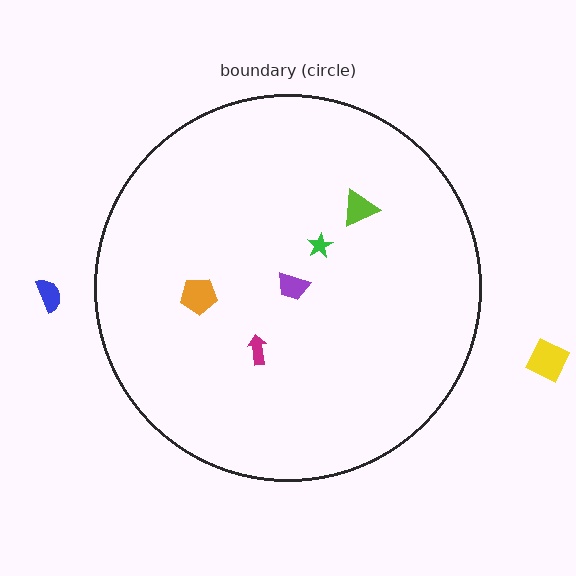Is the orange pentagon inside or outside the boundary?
Inside.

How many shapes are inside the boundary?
5 inside, 2 outside.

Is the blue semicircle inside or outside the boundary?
Outside.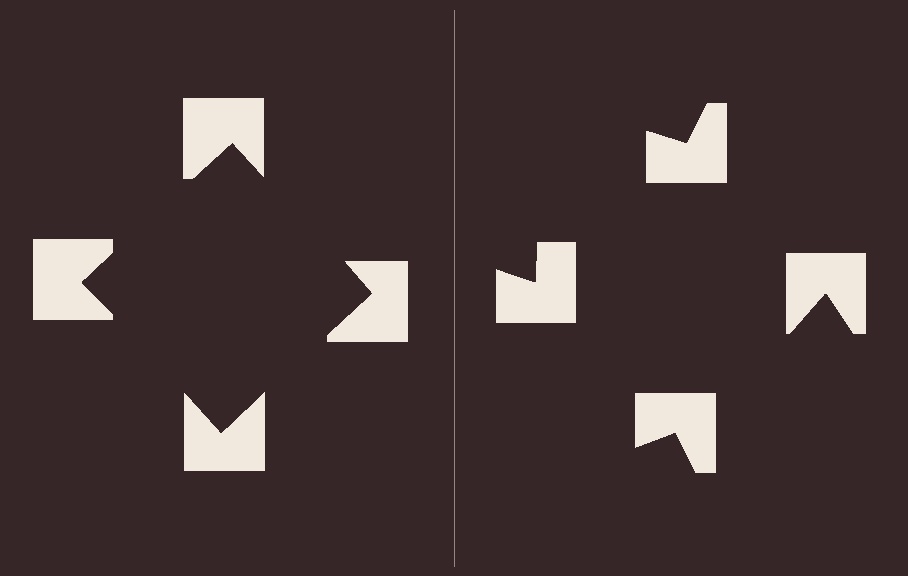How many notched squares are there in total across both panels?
8 — 4 on each side.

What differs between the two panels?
The notched squares are positioned identically on both sides; only the wedge orientations differ. On the left they align to a square; on the right they are misaligned.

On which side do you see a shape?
An illusory square appears on the left side. On the right side the wedge cuts are rotated, so no coherent shape forms.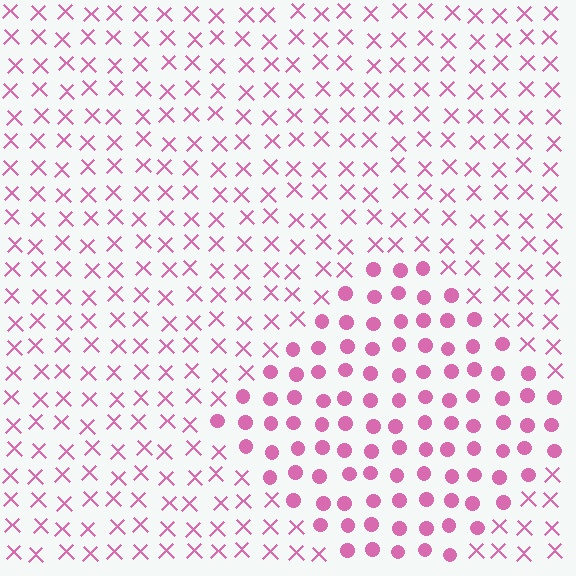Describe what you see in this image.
The image is filled with small pink elements arranged in a uniform grid. A diamond-shaped region contains circles, while the surrounding area contains X marks. The boundary is defined purely by the change in element shape.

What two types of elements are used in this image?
The image uses circles inside the diamond region and X marks outside it.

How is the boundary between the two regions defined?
The boundary is defined by a change in element shape: circles inside vs. X marks outside. All elements share the same color and spacing.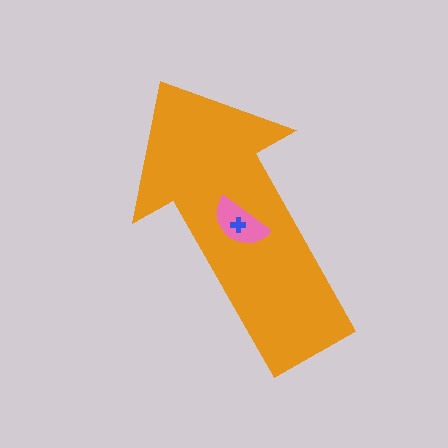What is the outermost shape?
The orange arrow.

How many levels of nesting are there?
3.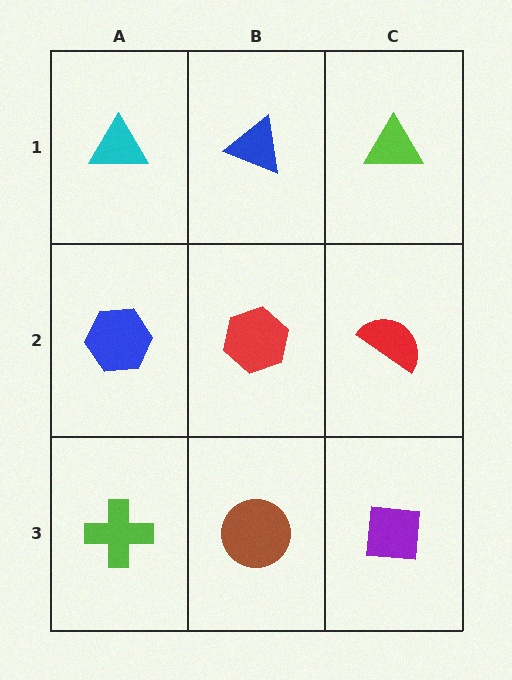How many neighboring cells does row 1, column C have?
2.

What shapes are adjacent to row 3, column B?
A red hexagon (row 2, column B), a lime cross (row 3, column A), a purple square (row 3, column C).